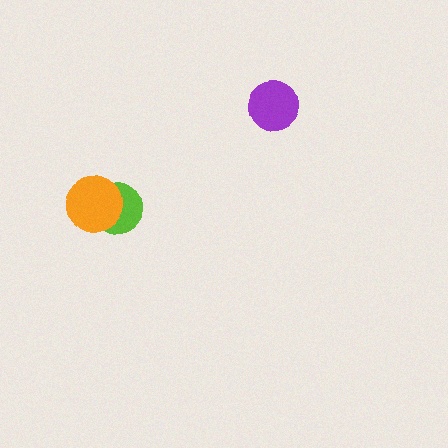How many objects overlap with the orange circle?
1 object overlaps with the orange circle.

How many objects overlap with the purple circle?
0 objects overlap with the purple circle.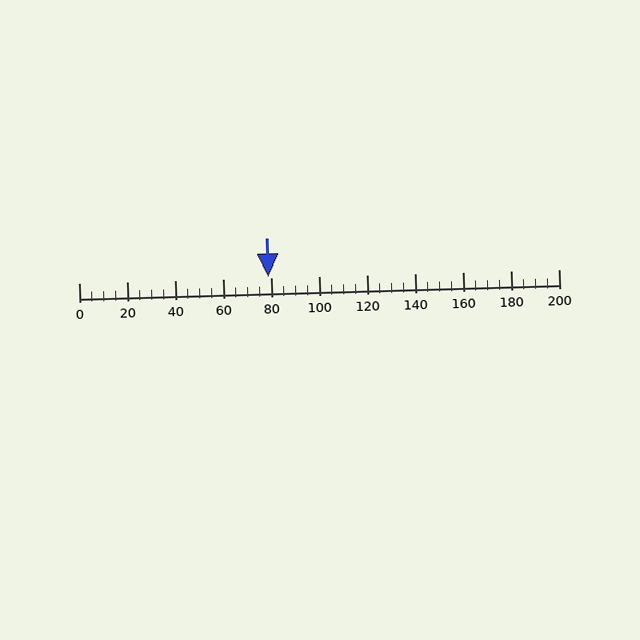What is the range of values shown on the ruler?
The ruler shows values from 0 to 200.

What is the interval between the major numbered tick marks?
The major tick marks are spaced 20 units apart.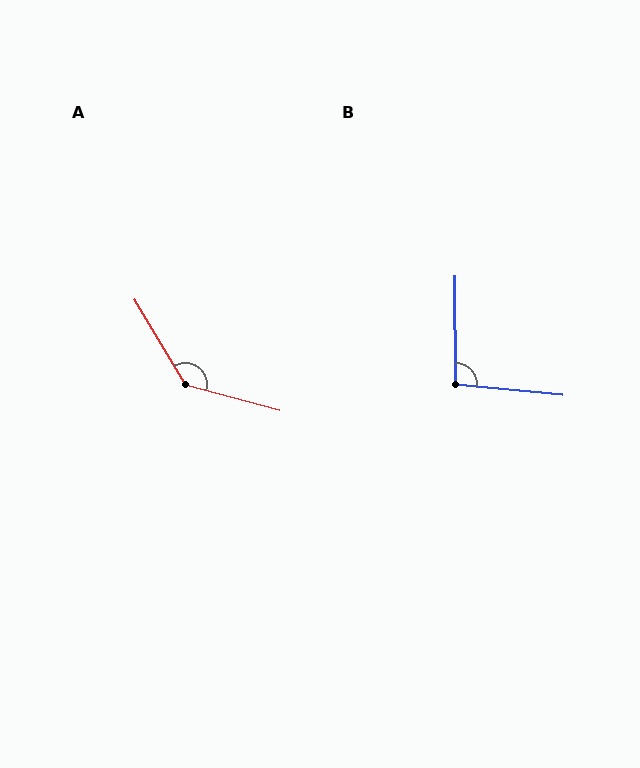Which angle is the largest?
A, at approximately 136 degrees.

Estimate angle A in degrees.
Approximately 136 degrees.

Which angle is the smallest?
B, at approximately 96 degrees.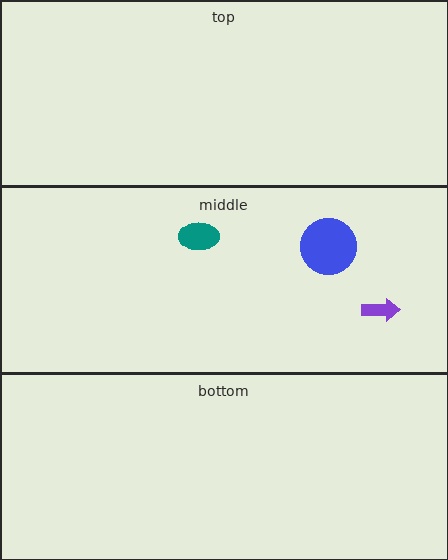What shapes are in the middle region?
The blue circle, the purple arrow, the teal ellipse.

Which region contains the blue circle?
The middle region.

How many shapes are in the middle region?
3.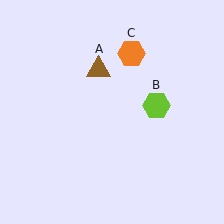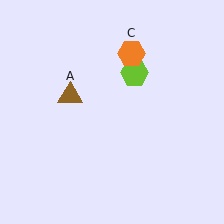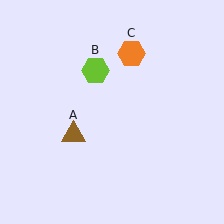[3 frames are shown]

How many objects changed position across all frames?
2 objects changed position: brown triangle (object A), lime hexagon (object B).